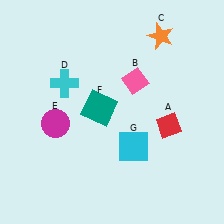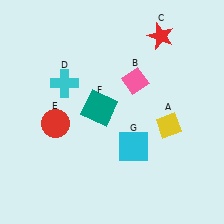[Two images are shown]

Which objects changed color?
A changed from red to yellow. C changed from orange to red. E changed from magenta to red.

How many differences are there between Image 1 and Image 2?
There are 3 differences between the two images.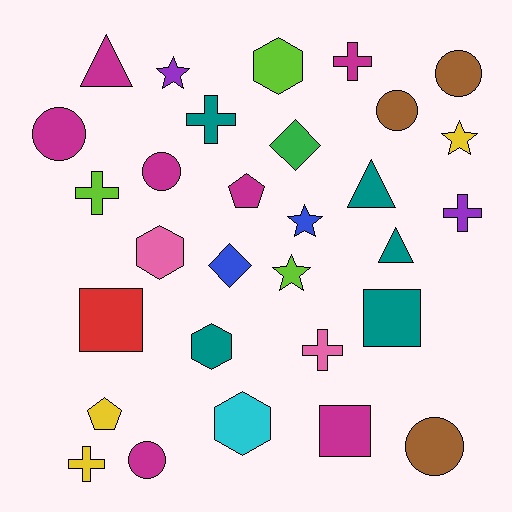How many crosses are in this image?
There are 6 crosses.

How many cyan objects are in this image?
There is 1 cyan object.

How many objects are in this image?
There are 30 objects.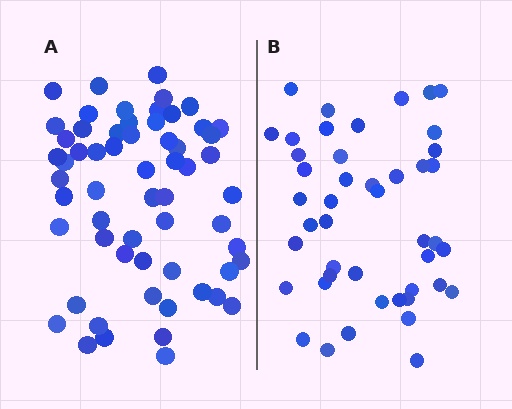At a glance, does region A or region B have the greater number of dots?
Region A (the left region) has more dots.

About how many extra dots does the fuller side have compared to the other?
Region A has approximately 15 more dots than region B.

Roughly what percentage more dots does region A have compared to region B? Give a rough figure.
About 35% more.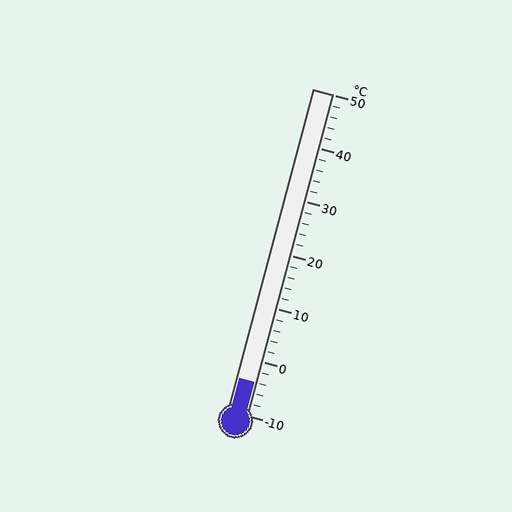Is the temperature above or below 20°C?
The temperature is below 20°C.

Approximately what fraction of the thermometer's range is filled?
The thermometer is filled to approximately 10% of its range.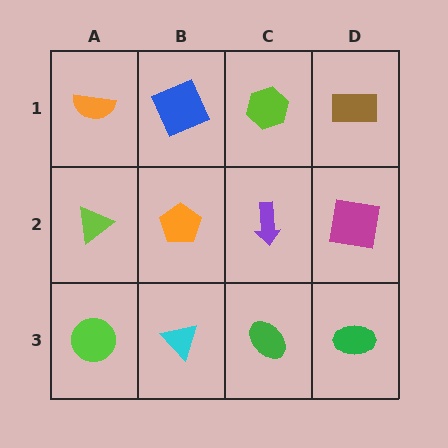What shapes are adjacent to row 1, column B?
An orange pentagon (row 2, column B), an orange semicircle (row 1, column A), a lime hexagon (row 1, column C).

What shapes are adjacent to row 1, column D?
A magenta square (row 2, column D), a lime hexagon (row 1, column C).